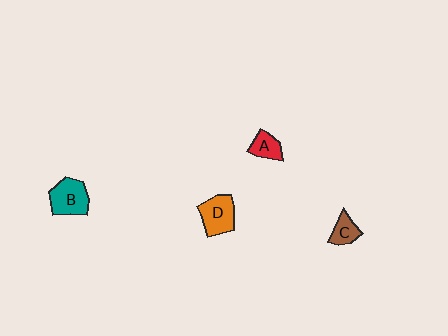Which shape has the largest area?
Shape B (teal).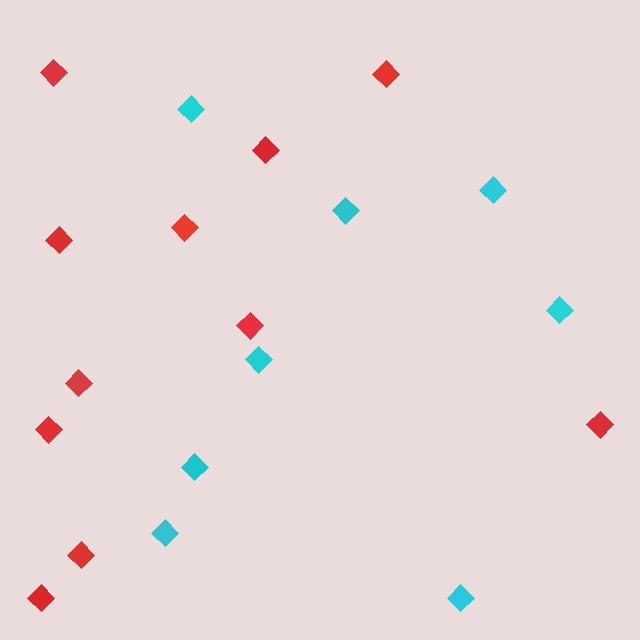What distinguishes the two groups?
There are 2 groups: one group of red diamonds (11) and one group of cyan diamonds (8).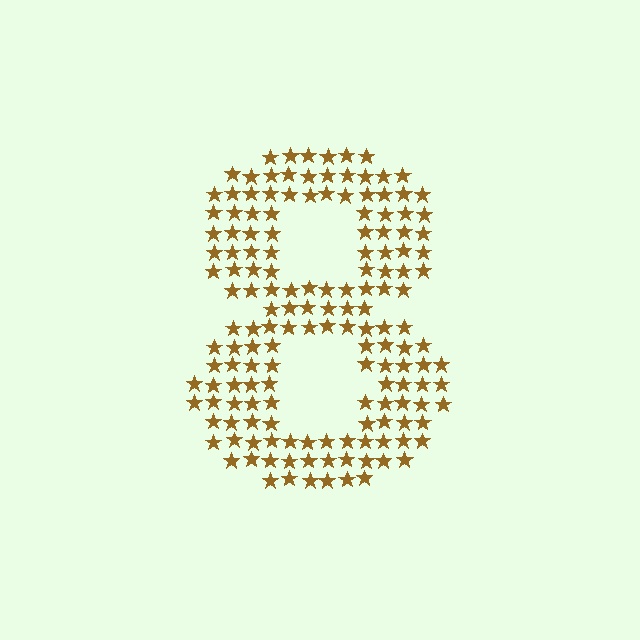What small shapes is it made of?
It is made of small stars.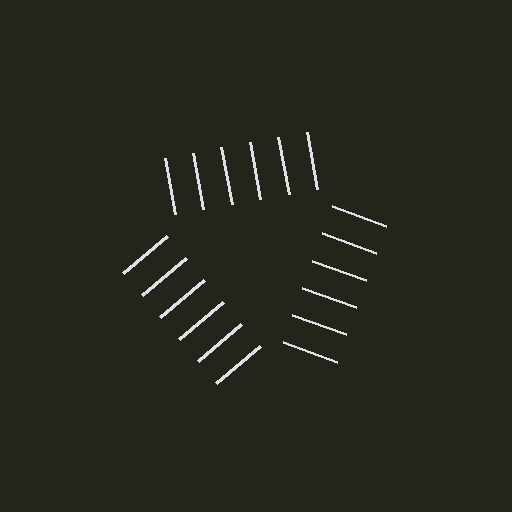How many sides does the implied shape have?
3 sides — the line-ends trace a triangle.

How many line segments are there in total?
18 — 6 along each of the 3 edges.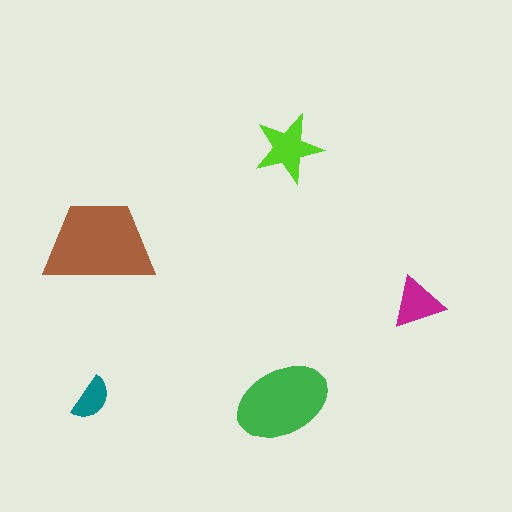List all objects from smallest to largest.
The teal semicircle, the magenta triangle, the lime star, the green ellipse, the brown trapezoid.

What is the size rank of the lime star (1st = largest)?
3rd.